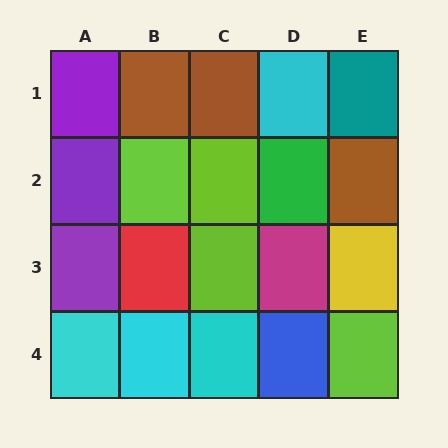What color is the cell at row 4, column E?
Lime.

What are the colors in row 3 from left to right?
Purple, red, lime, magenta, yellow.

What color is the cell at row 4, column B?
Cyan.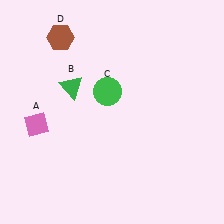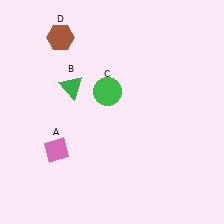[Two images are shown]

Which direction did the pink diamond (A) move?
The pink diamond (A) moved down.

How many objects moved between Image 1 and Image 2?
1 object moved between the two images.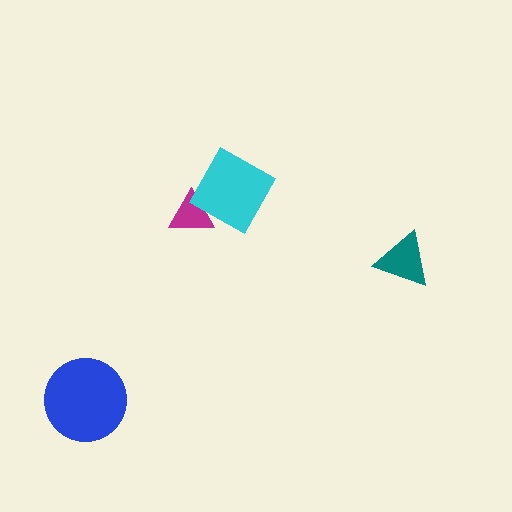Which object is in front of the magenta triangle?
The cyan diamond is in front of the magenta triangle.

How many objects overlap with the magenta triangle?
1 object overlaps with the magenta triangle.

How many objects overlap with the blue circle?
0 objects overlap with the blue circle.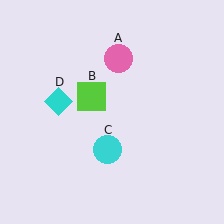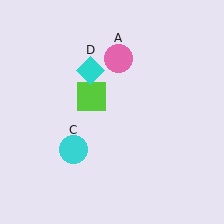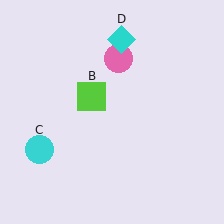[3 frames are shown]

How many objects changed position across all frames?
2 objects changed position: cyan circle (object C), cyan diamond (object D).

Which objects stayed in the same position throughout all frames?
Pink circle (object A) and lime square (object B) remained stationary.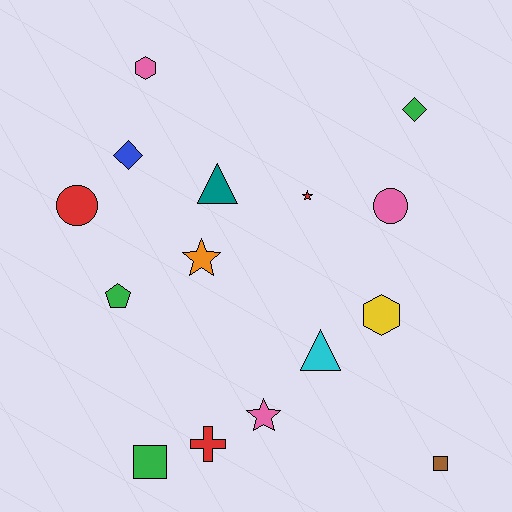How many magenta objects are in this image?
There are no magenta objects.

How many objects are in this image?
There are 15 objects.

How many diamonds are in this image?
There are 2 diamonds.